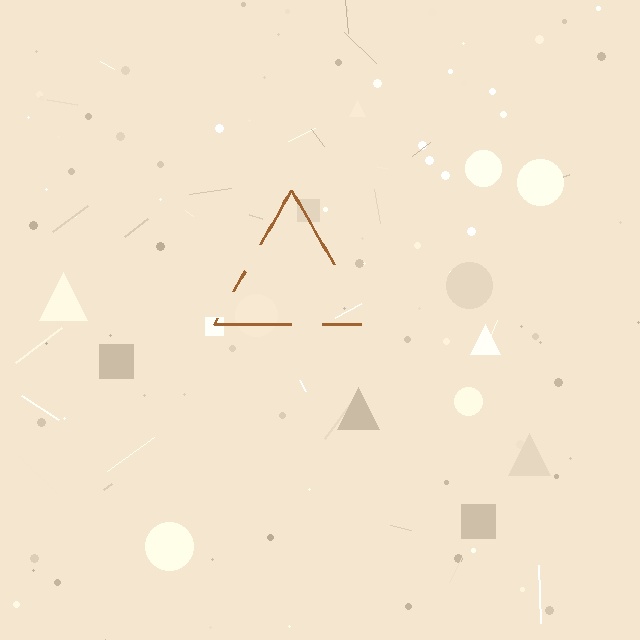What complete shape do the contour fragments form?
The contour fragments form a triangle.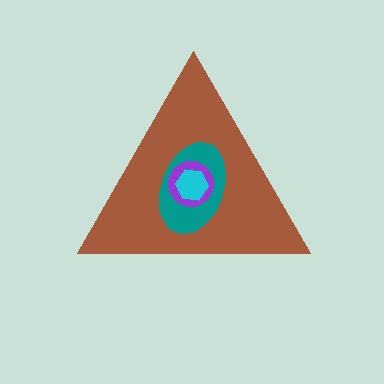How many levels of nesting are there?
4.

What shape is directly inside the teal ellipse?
The purple circle.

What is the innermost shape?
The cyan hexagon.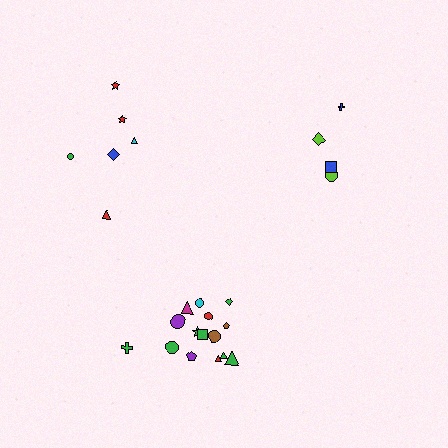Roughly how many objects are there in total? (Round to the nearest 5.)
Roughly 25 objects in total.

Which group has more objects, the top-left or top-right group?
The top-left group.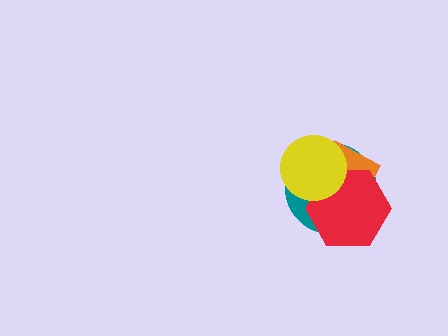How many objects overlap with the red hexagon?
3 objects overlap with the red hexagon.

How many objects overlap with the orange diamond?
3 objects overlap with the orange diamond.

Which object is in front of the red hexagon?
The yellow circle is in front of the red hexagon.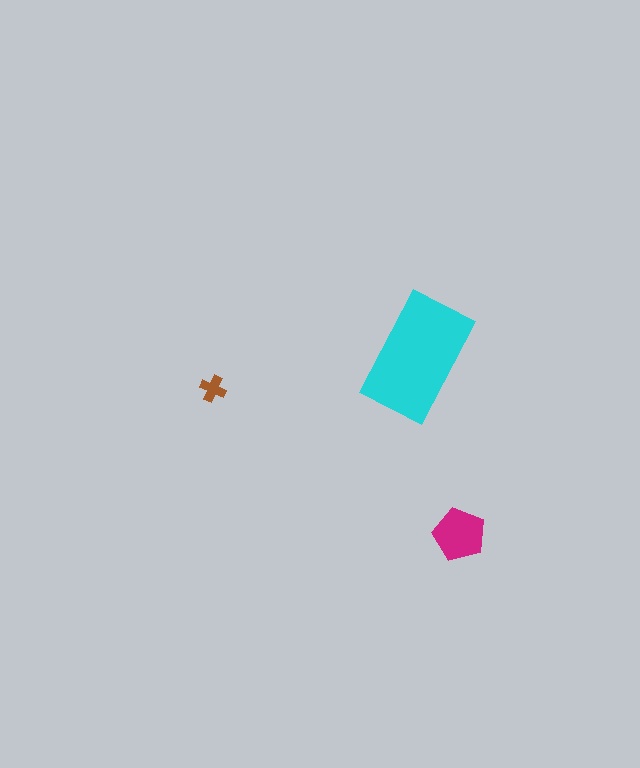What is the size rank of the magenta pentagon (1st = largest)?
2nd.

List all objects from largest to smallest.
The cyan rectangle, the magenta pentagon, the brown cross.